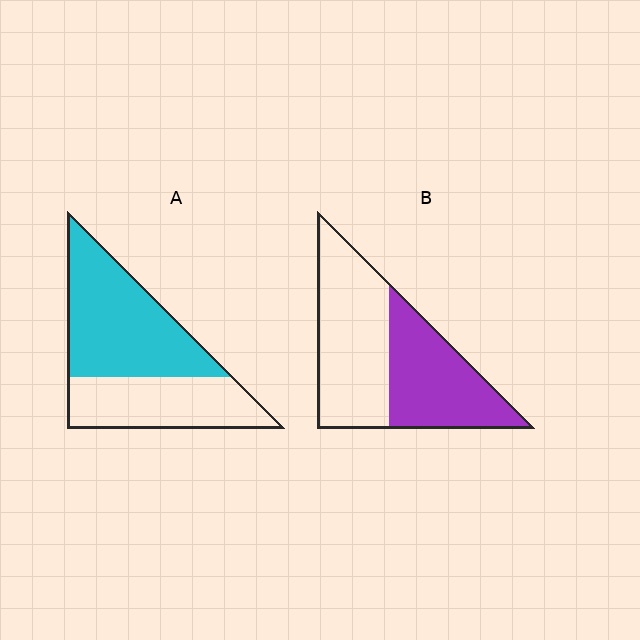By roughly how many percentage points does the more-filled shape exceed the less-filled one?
By roughly 15 percentage points (A over B).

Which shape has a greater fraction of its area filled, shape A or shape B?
Shape A.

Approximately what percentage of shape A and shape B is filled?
A is approximately 60% and B is approximately 45%.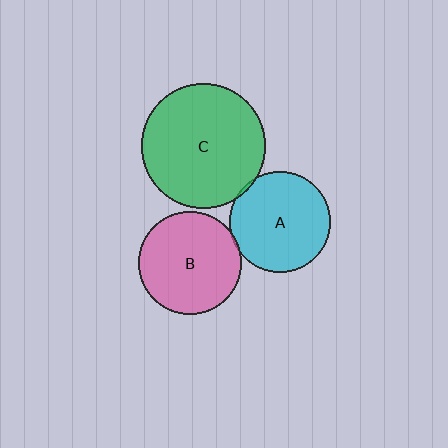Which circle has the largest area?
Circle C (green).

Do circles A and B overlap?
Yes.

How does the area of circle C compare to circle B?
Approximately 1.5 times.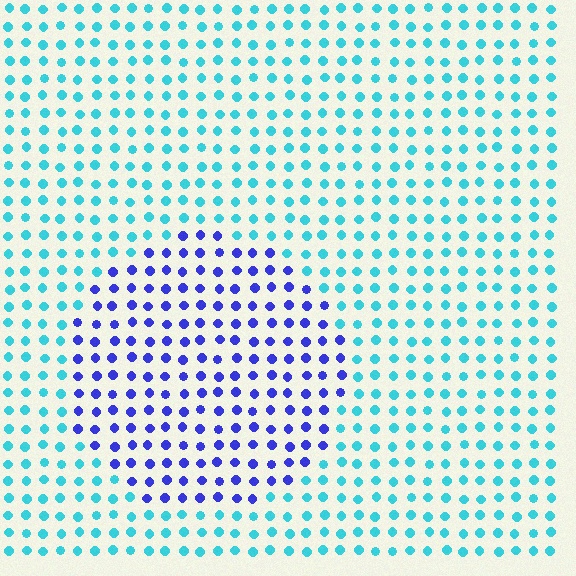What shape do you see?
I see a circle.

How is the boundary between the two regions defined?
The boundary is defined purely by a slight shift in hue (about 56 degrees). Spacing, size, and orientation are identical on both sides.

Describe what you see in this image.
The image is filled with small cyan elements in a uniform arrangement. A circle-shaped region is visible where the elements are tinted to a slightly different hue, forming a subtle color boundary.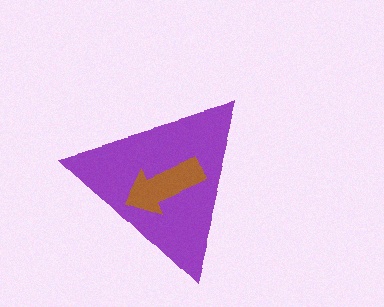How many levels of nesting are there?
2.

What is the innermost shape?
The brown arrow.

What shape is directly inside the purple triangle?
The brown arrow.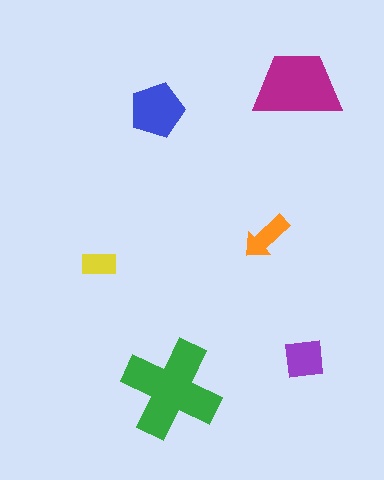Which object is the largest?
The green cross.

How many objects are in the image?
There are 6 objects in the image.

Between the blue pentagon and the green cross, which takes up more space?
The green cross.